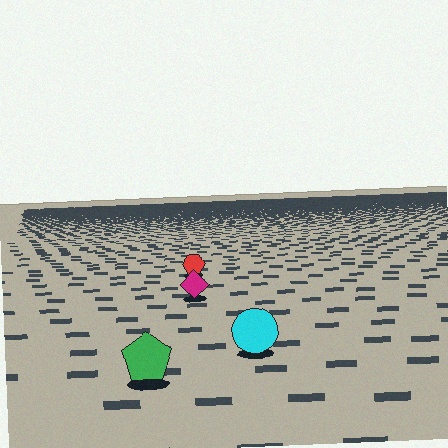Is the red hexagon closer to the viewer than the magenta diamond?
No. The magenta diamond is closer — you can tell from the texture gradient: the ground texture is coarser near it.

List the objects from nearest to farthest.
From nearest to farthest: the green pentagon, the cyan circle, the magenta diamond, the red hexagon.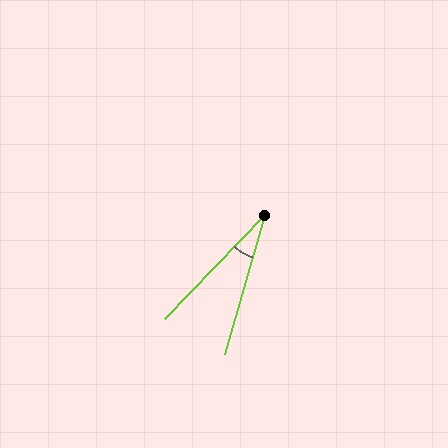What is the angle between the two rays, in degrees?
Approximately 28 degrees.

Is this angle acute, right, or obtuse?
It is acute.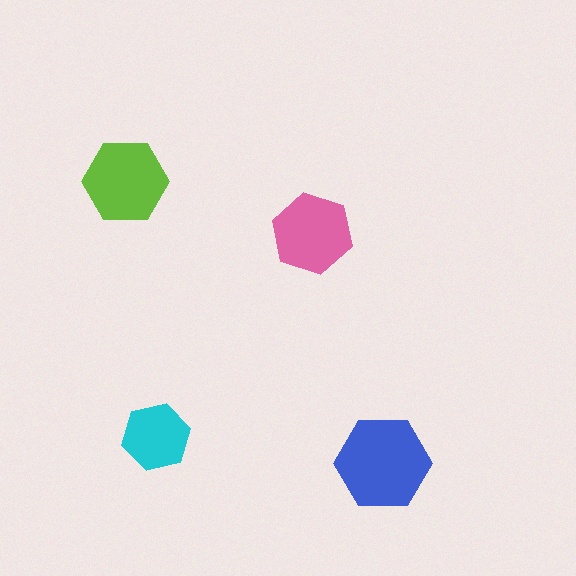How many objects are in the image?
There are 4 objects in the image.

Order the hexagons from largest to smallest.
the blue one, the lime one, the pink one, the cyan one.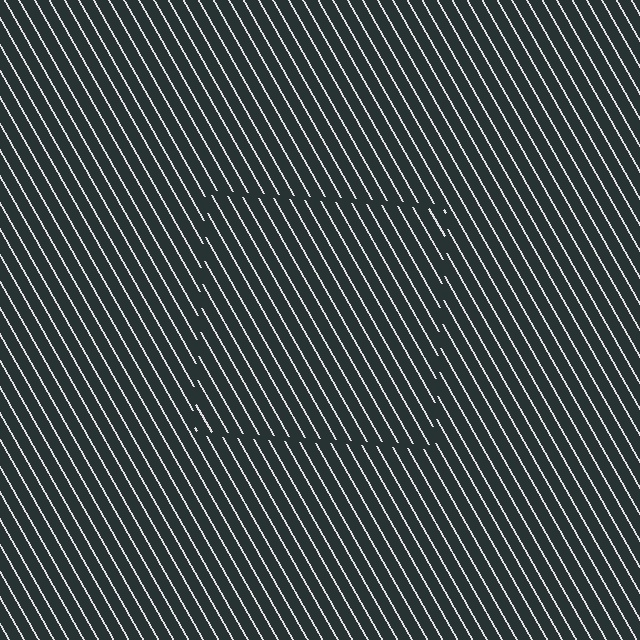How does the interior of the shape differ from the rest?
The interior of the shape contains the same grating, shifted by half a period — the contour is defined by the phase discontinuity where line-ends from the inner and outer gratings abut.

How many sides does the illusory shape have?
4 sides — the line-ends trace a square.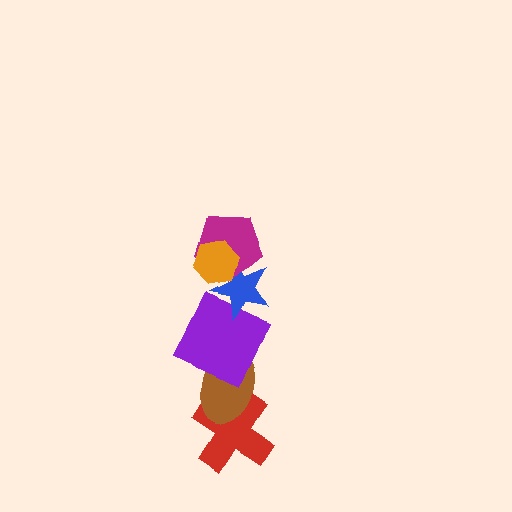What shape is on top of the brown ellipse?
The purple square is on top of the brown ellipse.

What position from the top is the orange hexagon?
The orange hexagon is 1st from the top.